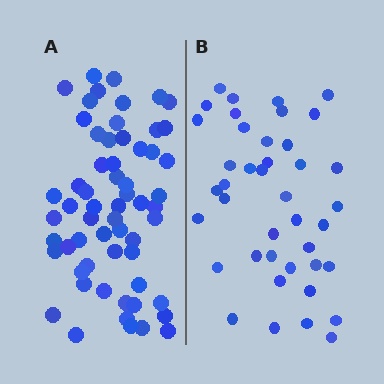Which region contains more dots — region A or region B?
Region A (the left region) has more dots.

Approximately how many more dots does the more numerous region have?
Region A has approximately 20 more dots than region B.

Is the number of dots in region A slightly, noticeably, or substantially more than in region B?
Region A has substantially more. The ratio is roughly 1.5 to 1.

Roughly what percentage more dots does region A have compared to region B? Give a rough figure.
About 45% more.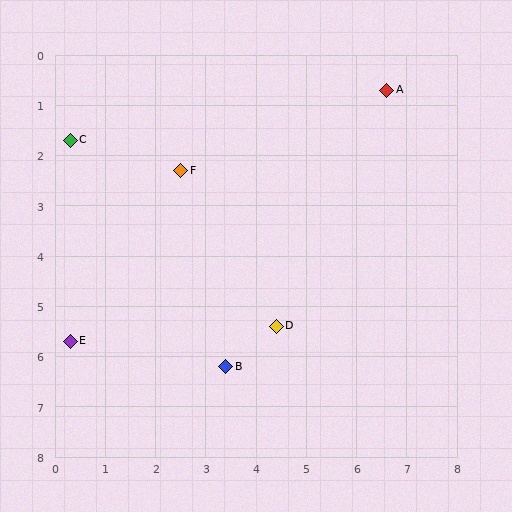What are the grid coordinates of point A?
Point A is at approximately (6.6, 0.7).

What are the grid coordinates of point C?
Point C is at approximately (0.3, 1.7).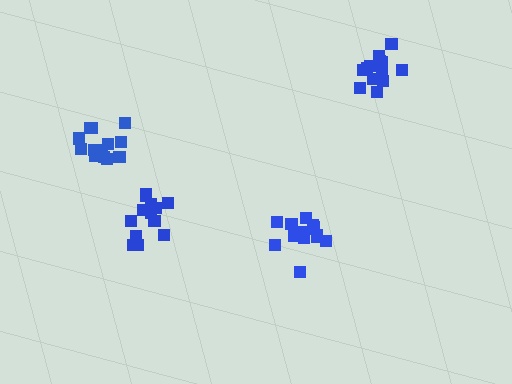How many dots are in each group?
Group 1: 14 dots, Group 2: 13 dots, Group 3: 16 dots, Group 4: 15 dots (58 total).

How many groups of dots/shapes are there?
There are 4 groups.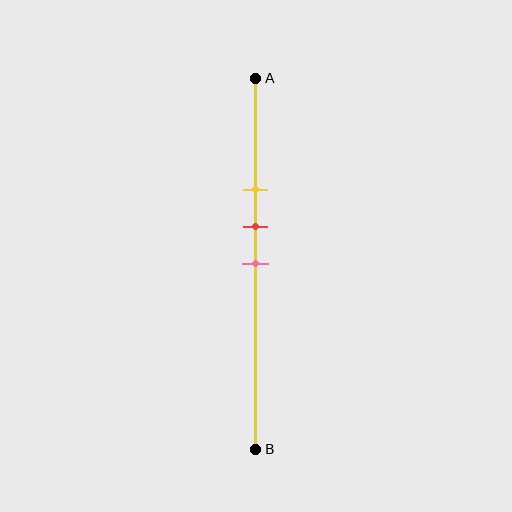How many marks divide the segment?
There are 3 marks dividing the segment.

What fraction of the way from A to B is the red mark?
The red mark is approximately 40% (0.4) of the way from A to B.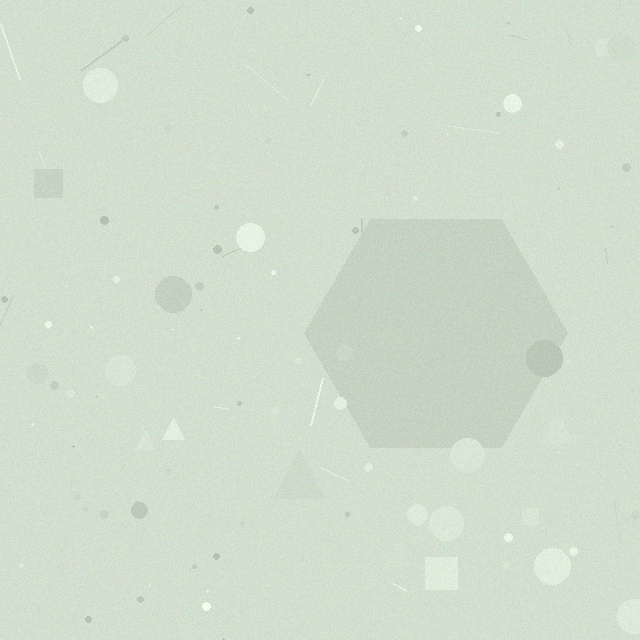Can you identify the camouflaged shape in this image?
The camouflaged shape is a hexagon.